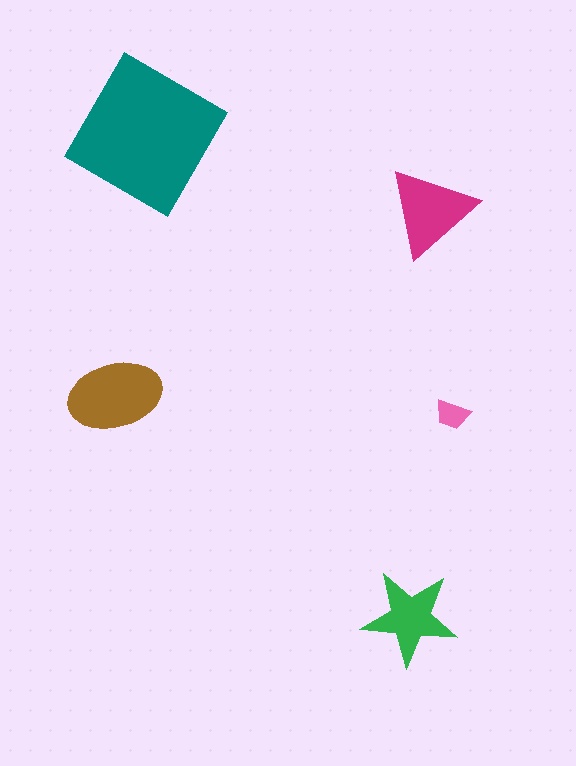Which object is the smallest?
The pink trapezoid.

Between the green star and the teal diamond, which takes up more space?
The teal diamond.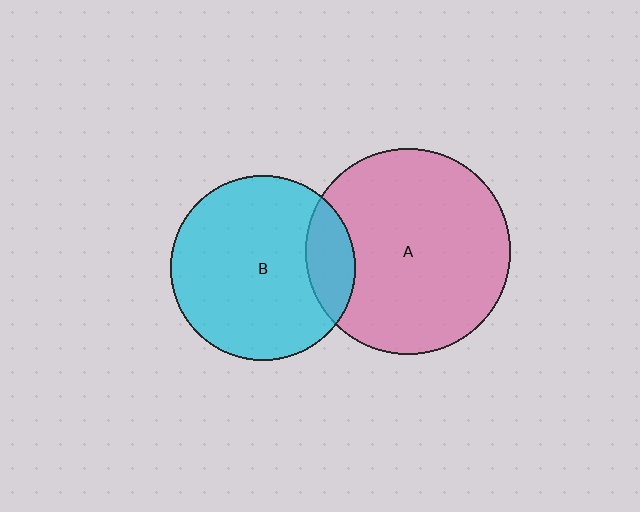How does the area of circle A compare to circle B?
Approximately 1.2 times.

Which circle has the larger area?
Circle A (pink).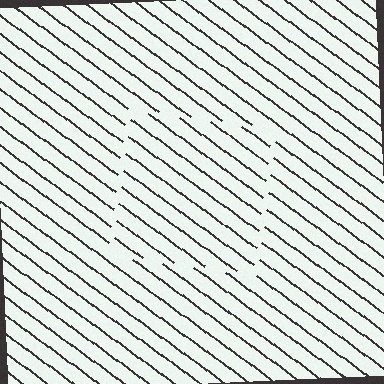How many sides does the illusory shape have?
4 sides — the line-ends trace a square.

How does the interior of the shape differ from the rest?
The interior of the shape contains the same grating, shifted by half a period — the contour is defined by the phase discontinuity where line-ends from the inner and outer gratings abut.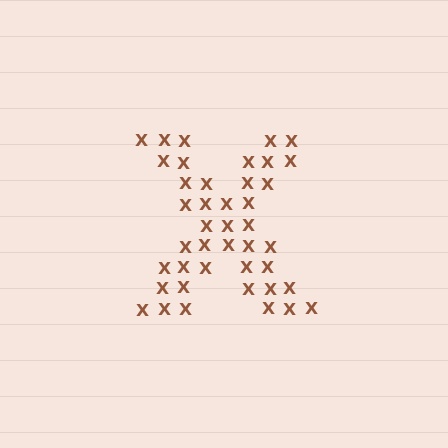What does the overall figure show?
The overall figure shows the letter X.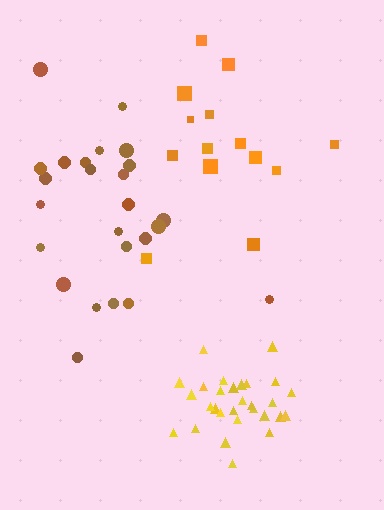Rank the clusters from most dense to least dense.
yellow, brown, orange.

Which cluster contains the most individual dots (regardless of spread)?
Yellow (29).